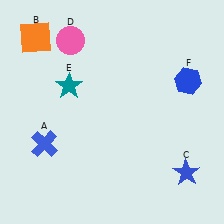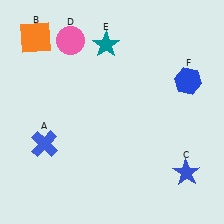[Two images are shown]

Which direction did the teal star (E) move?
The teal star (E) moved up.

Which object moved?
The teal star (E) moved up.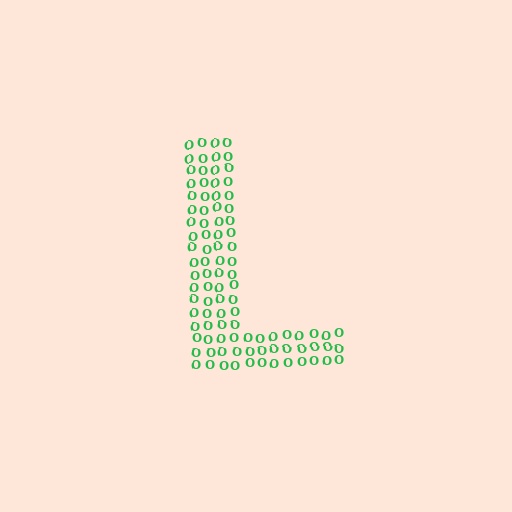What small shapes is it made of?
It is made of small letter O's.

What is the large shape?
The large shape is the letter L.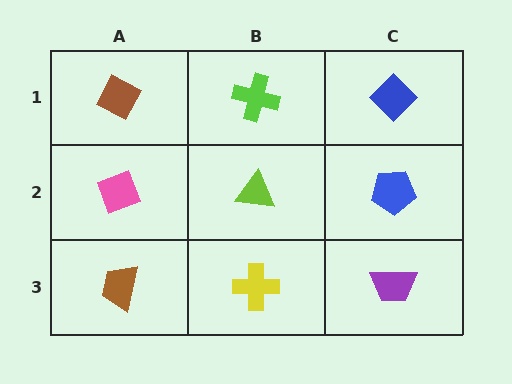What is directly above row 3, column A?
A pink diamond.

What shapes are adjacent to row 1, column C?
A blue pentagon (row 2, column C), a lime cross (row 1, column B).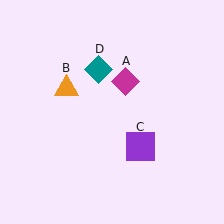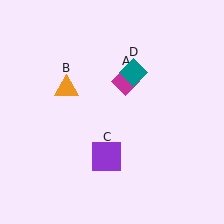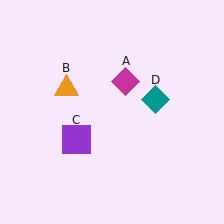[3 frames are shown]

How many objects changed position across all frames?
2 objects changed position: purple square (object C), teal diamond (object D).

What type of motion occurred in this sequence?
The purple square (object C), teal diamond (object D) rotated clockwise around the center of the scene.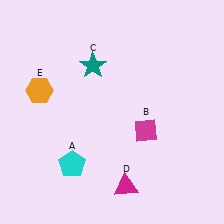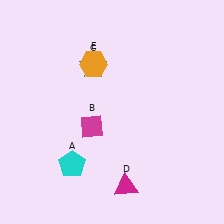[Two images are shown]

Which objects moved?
The objects that moved are: the magenta diamond (B), the orange hexagon (E).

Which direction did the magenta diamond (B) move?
The magenta diamond (B) moved left.